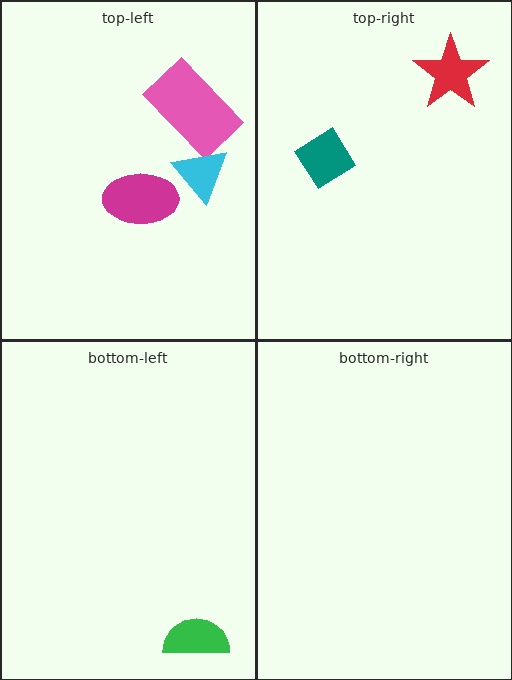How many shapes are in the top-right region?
2.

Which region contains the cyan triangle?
The top-left region.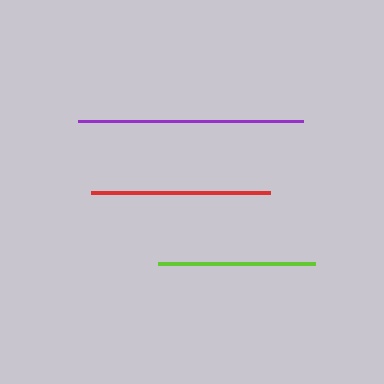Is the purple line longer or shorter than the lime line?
The purple line is longer than the lime line.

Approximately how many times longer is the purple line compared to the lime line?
The purple line is approximately 1.4 times the length of the lime line.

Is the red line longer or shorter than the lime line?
The red line is longer than the lime line.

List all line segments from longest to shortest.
From longest to shortest: purple, red, lime.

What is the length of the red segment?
The red segment is approximately 178 pixels long.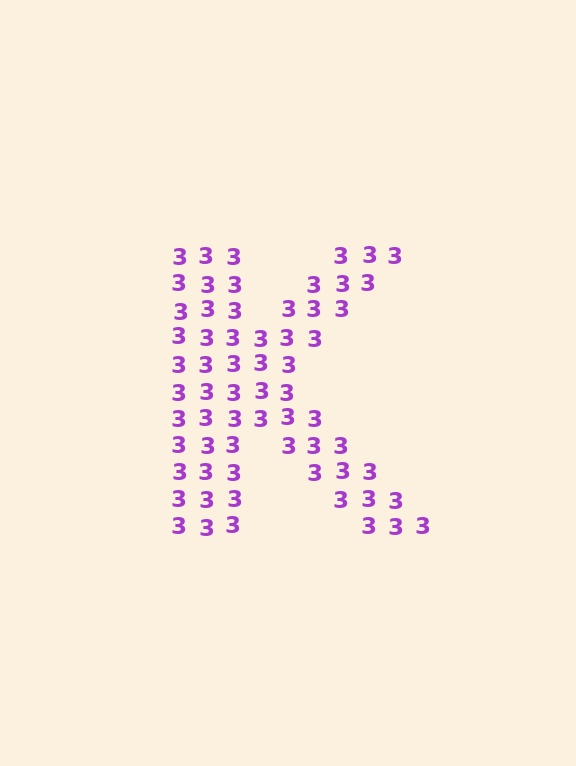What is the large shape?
The large shape is the letter K.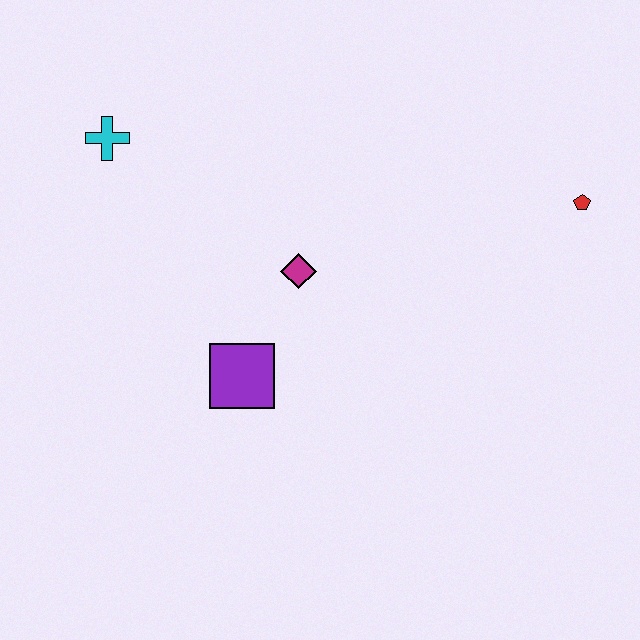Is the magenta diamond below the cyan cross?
Yes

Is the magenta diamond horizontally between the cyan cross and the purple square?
No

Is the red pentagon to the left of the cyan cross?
No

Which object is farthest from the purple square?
The red pentagon is farthest from the purple square.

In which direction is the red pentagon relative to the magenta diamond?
The red pentagon is to the right of the magenta diamond.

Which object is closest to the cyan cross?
The magenta diamond is closest to the cyan cross.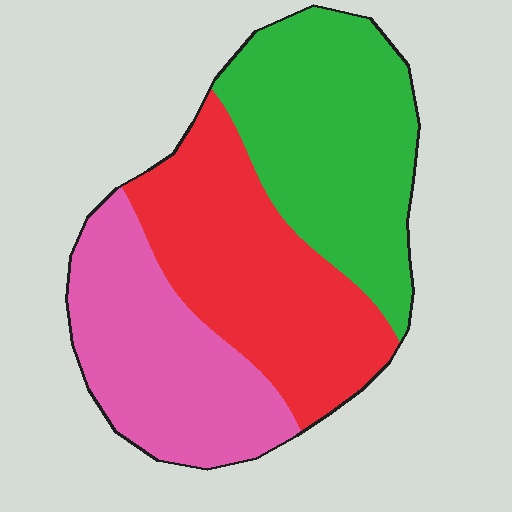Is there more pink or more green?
Green.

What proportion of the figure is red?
Red takes up about one third (1/3) of the figure.